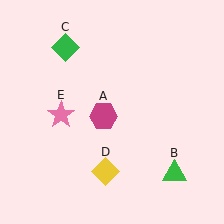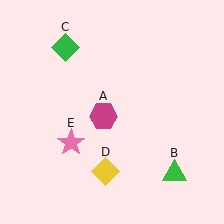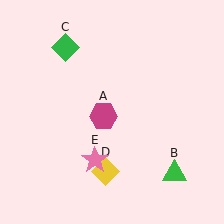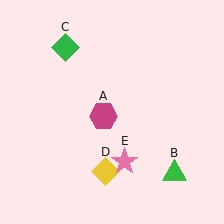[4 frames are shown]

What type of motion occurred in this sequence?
The pink star (object E) rotated counterclockwise around the center of the scene.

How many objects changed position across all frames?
1 object changed position: pink star (object E).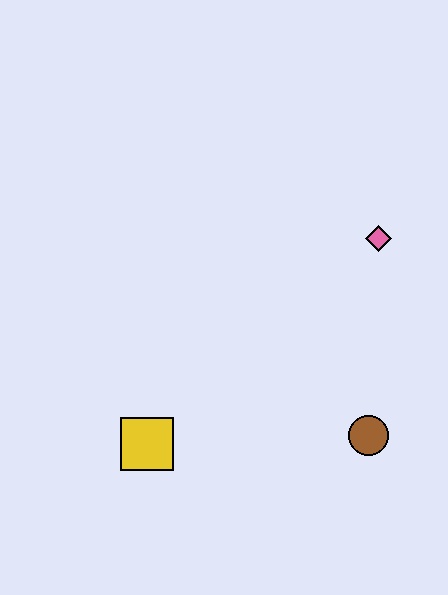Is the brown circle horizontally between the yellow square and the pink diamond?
Yes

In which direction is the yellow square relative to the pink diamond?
The yellow square is to the left of the pink diamond.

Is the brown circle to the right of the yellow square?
Yes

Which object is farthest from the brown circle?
The yellow square is farthest from the brown circle.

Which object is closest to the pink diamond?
The brown circle is closest to the pink diamond.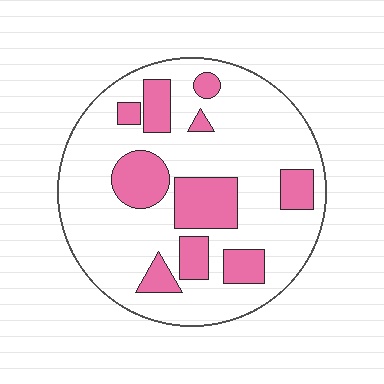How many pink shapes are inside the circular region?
10.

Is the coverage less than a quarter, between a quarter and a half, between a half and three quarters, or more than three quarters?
Less than a quarter.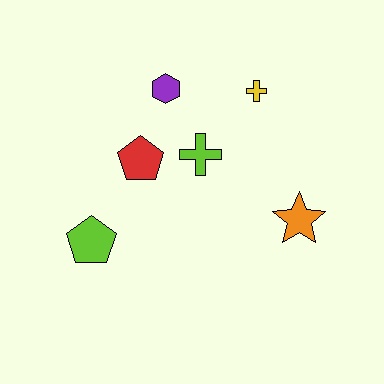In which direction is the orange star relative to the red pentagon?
The orange star is to the right of the red pentagon.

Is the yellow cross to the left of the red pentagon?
No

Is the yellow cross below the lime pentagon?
No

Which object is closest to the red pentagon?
The lime cross is closest to the red pentagon.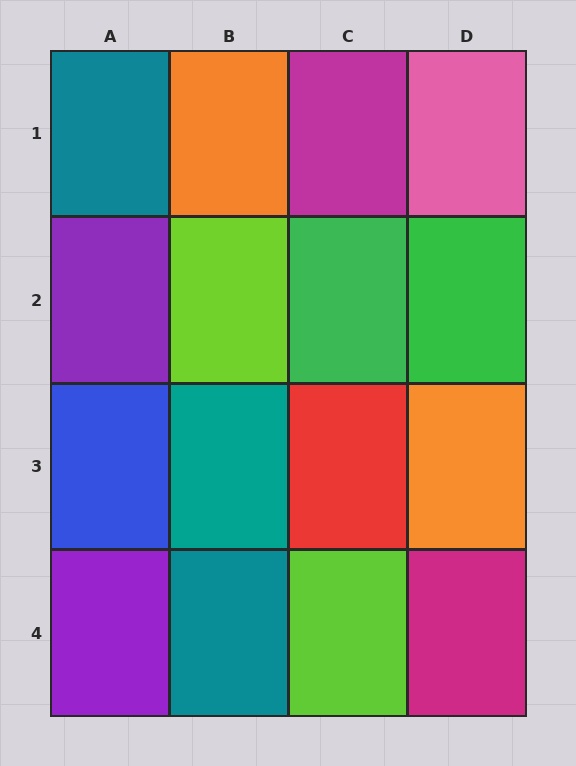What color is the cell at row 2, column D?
Green.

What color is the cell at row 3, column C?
Red.